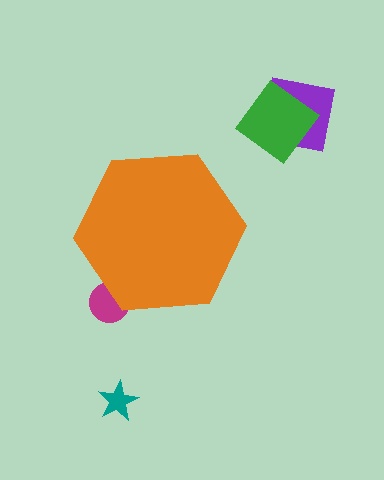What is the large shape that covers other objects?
An orange hexagon.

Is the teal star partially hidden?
No, the teal star is fully visible.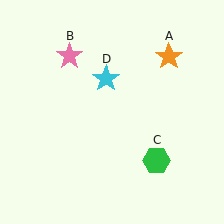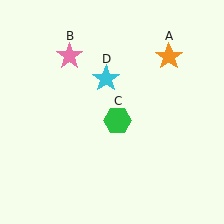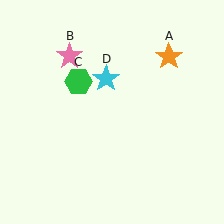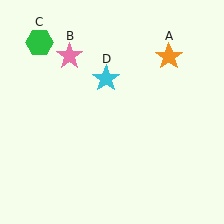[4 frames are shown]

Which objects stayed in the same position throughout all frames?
Orange star (object A) and pink star (object B) and cyan star (object D) remained stationary.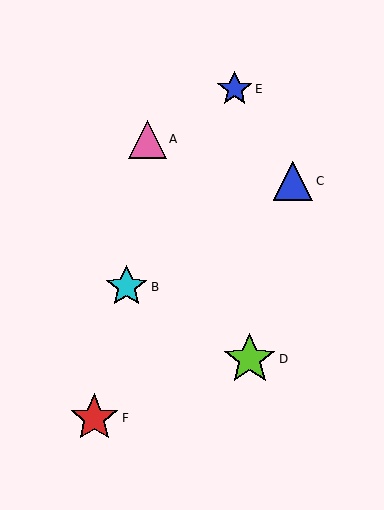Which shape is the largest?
The lime star (labeled D) is the largest.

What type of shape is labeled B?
Shape B is a cyan star.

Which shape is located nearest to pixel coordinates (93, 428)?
The red star (labeled F) at (94, 418) is nearest to that location.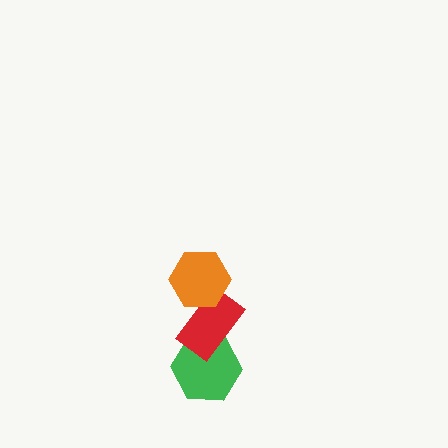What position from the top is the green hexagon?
The green hexagon is 3rd from the top.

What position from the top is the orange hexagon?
The orange hexagon is 1st from the top.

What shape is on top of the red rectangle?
The orange hexagon is on top of the red rectangle.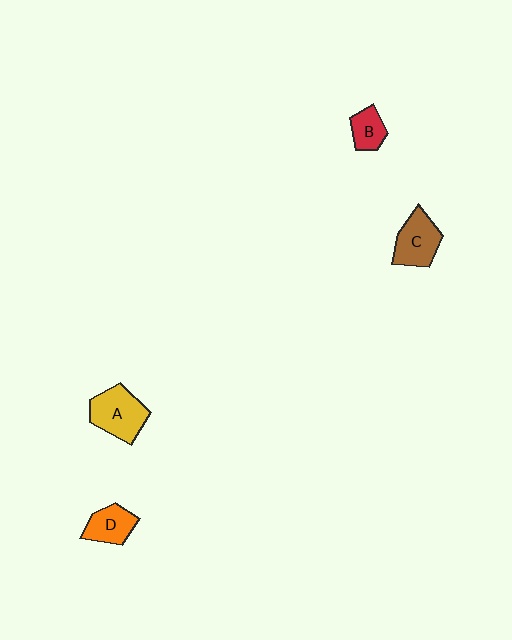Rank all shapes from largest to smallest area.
From largest to smallest: A (yellow), C (brown), D (orange), B (red).